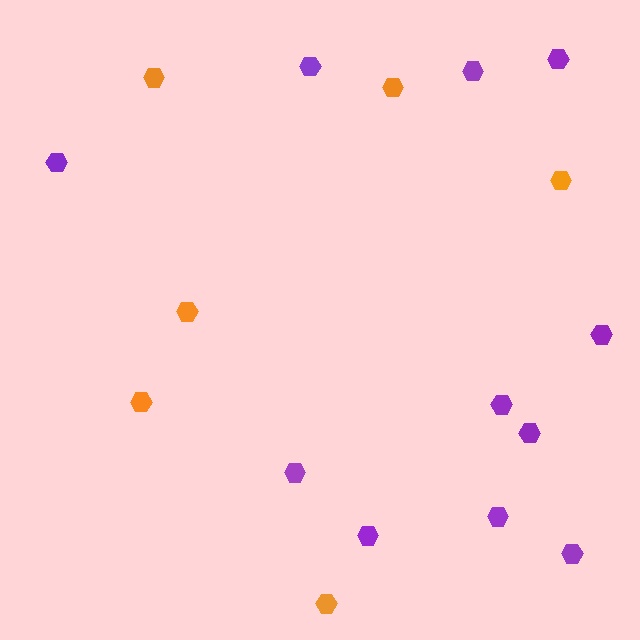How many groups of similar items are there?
There are 2 groups: one group of orange hexagons (6) and one group of purple hexagons (11).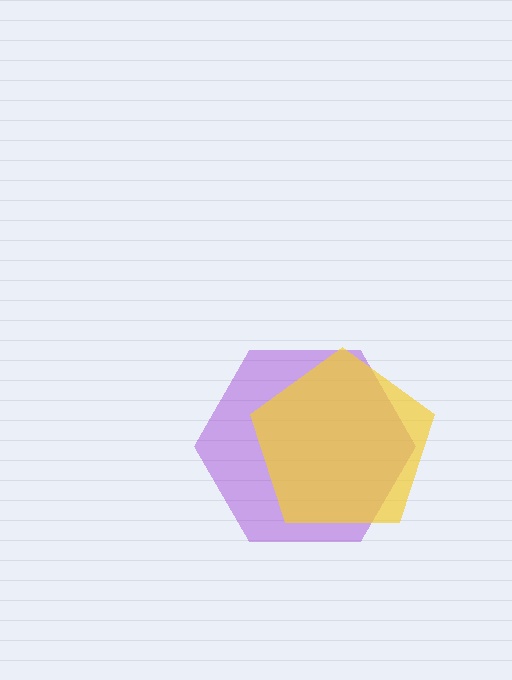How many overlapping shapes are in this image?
There are 2 overlapping shapes in the image.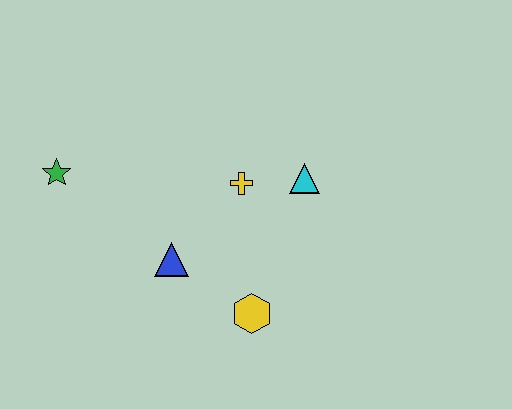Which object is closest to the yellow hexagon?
The blue triangle is closest to the yellow hexagon.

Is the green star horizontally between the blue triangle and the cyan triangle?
No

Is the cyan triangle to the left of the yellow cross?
No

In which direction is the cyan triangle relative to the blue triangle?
The cyan triangle is to the right of the blue triangle.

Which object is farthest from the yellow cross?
The green star is farthest from the yellow cross.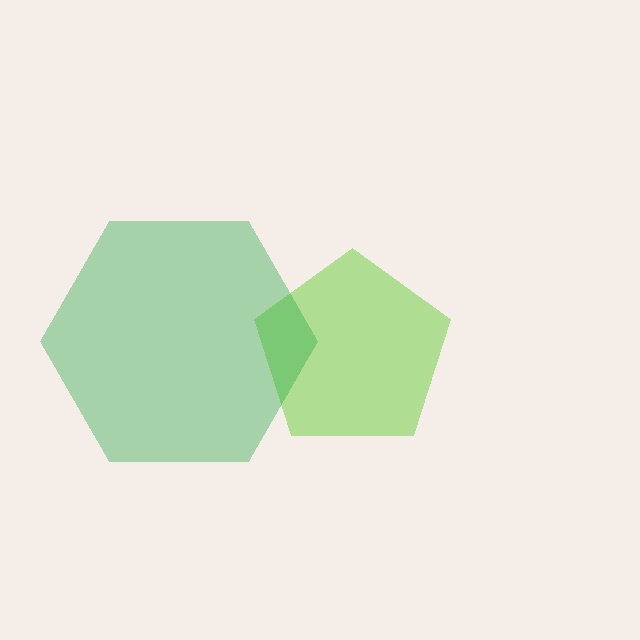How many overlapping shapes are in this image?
There are 2 overlapping shapes in the image.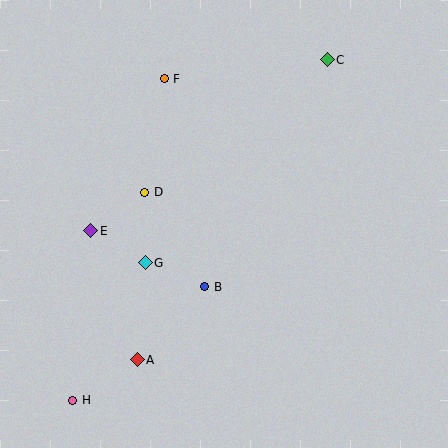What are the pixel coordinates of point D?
Point D is at (145, 192).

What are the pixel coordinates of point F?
Point F is at (164, 79).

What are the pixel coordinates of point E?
Point E is at (91, 231).